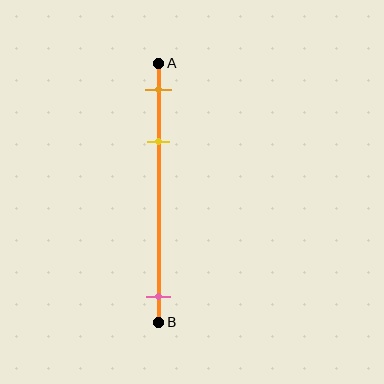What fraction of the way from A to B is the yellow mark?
The yellow mark is approximately 30% (0.3) of the way from A to B.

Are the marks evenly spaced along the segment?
No, the marks are not evenly spaced.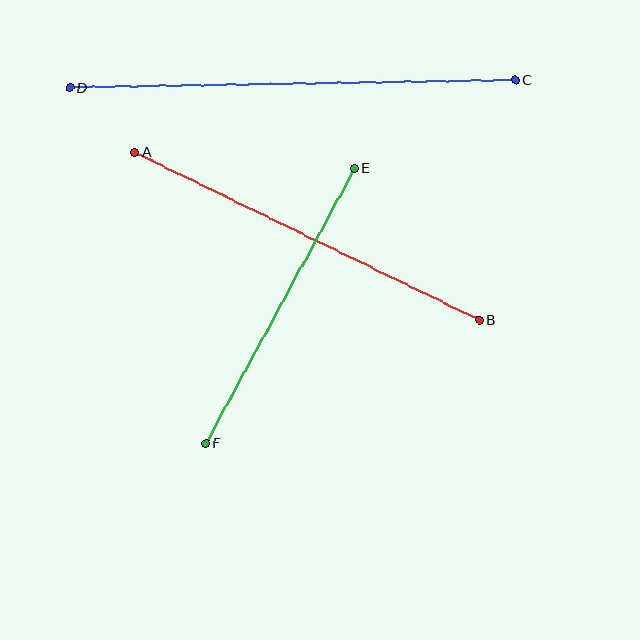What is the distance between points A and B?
The distance is approximately 384 pixels.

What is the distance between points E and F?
The distance is approximately 313 pixels.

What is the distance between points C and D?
The distance is approximately 446 pixels.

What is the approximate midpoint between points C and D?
The midpoint is at approximately (293, 84) pixels.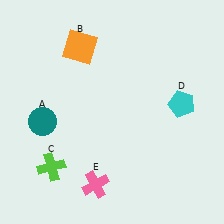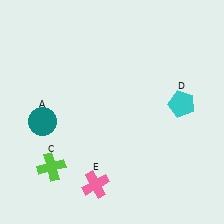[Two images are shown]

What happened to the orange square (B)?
The orange square (B) was removed in Image 2. It was in the top-left area of Image 1.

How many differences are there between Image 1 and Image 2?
There is 1 difference between the two images.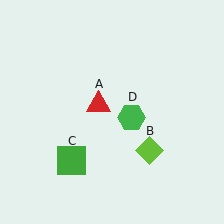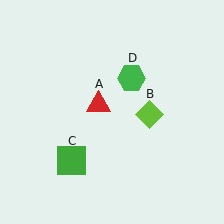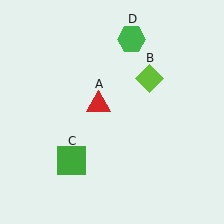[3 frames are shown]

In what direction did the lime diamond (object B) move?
The lime diamond (object B) moved up.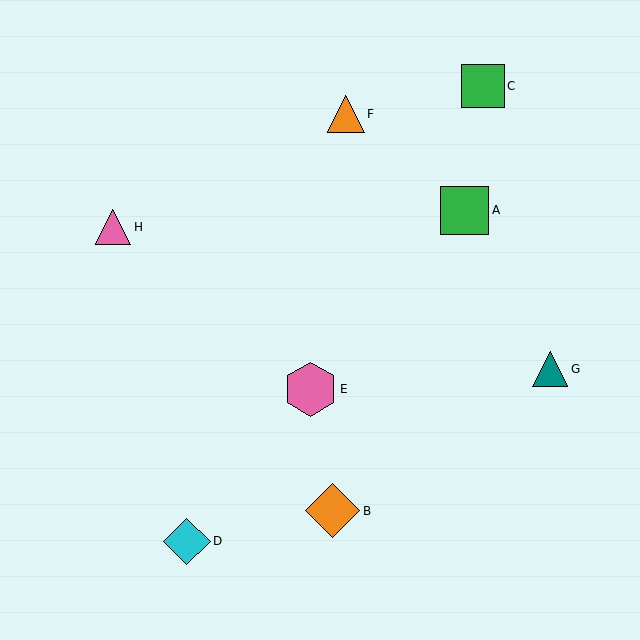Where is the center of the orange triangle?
The center of the orange triangle is at (346, 114).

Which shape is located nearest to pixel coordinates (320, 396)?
The pink hexagon (labeled E) at (310, 389) is nearest to that location.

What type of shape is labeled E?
Shape E is a pink hexagon.